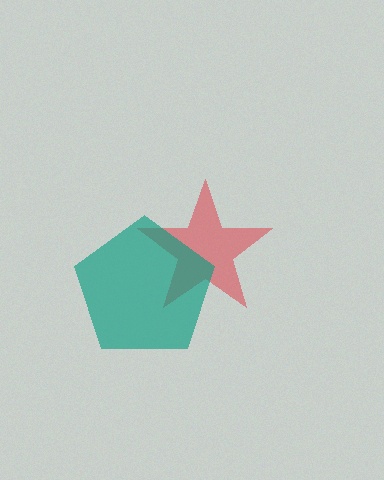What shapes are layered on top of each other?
The layered shapes are: a red star, a teal pentagon.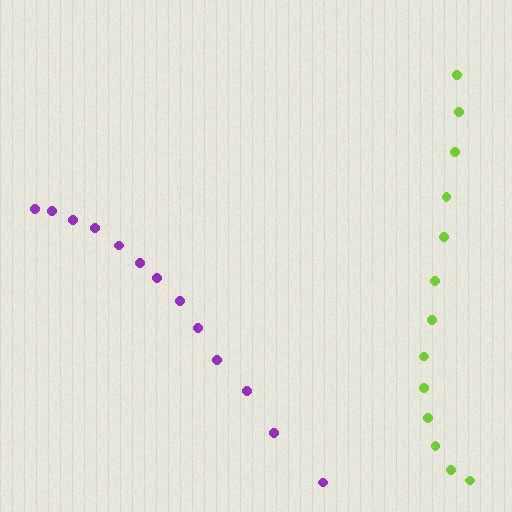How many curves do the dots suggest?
There are 2 distinct paths.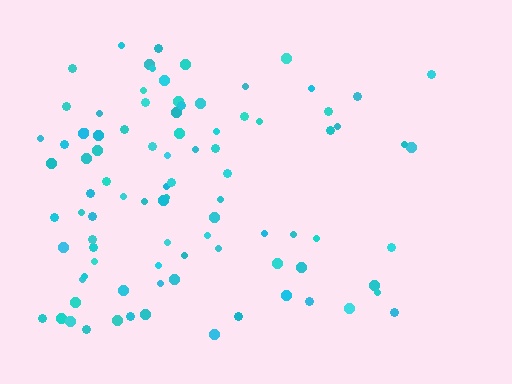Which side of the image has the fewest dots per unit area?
The right.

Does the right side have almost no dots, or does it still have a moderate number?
Still a moderate number, just noticeably fewer than the left.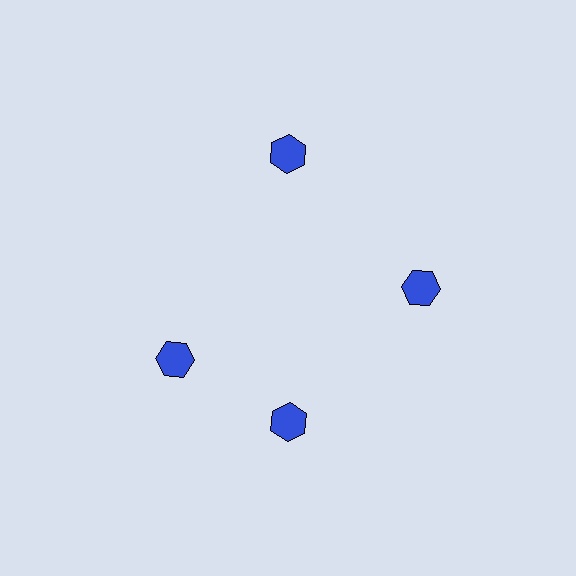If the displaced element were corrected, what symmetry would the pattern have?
It would have 4-fold rotational symmetry — the pattern would map onto itself every 90 degrees.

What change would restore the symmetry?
The symmetry would be restored by rotating it back into even spacing with its neighbors so that all 4 hexagons sit at equal angles and equal distance from the center.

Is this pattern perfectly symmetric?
No. The 4 blue hexagons are arranged in a ring, but one element near the 9 o'clock position is rotated out of alignment along the ring, breaking the 4-fold rotational symmetry.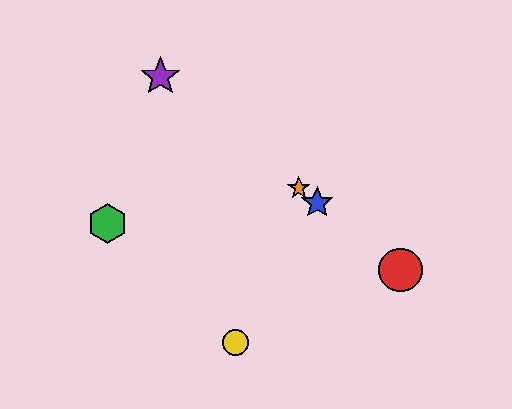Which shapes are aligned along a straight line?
The red circle, the blue star, the purple star, the orange star are aligned along a straight line.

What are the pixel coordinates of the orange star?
The orange star is at (299, 188).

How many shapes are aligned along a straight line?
4 shapes (the red circle, the blue star, the purple star, the orange star) are aligned along a straight line.